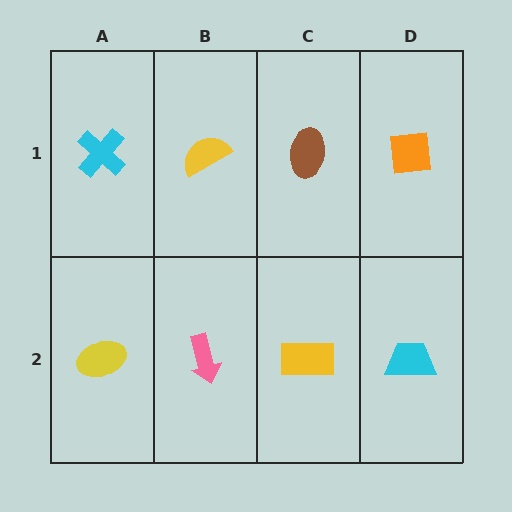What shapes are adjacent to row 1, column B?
A pink arrow (row 2, column B), a cyan cross (row 1, column A), a brown ellipse (row 1, column C).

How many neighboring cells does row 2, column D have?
2.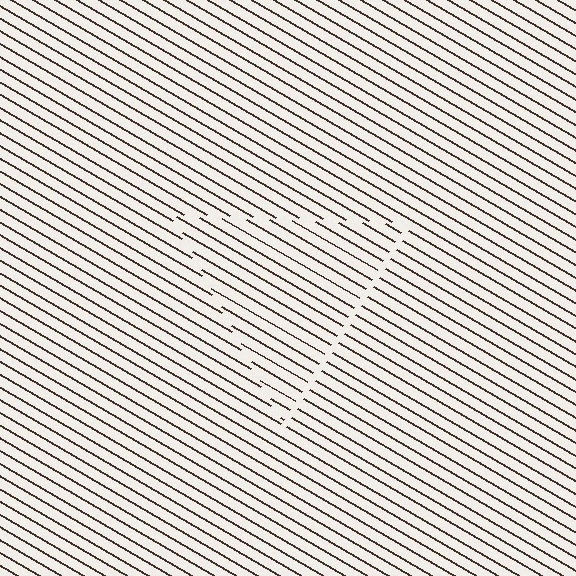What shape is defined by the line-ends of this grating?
An illusory triangle. The interior of the shape contains the same grating, shifted by half a period — the contour is defined by the phase discontinuity where line-ends from the inner and outer gratings abut.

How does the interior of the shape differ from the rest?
The interior of the shape contains the same grating, shifted by half a period — the contour is defined by the phase discontinuity where line-ends from the inner and outer gratings abut.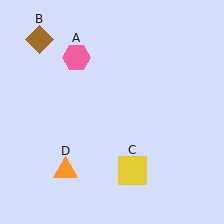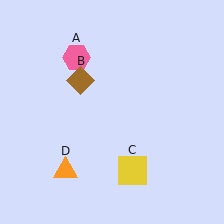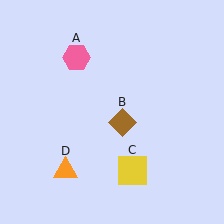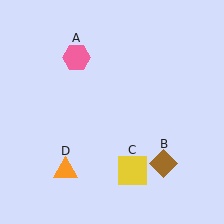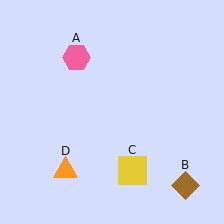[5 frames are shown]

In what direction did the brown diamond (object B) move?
The brown diamond (object B) moved down and to the right.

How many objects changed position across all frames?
1 object changed position: brown diamond (object B).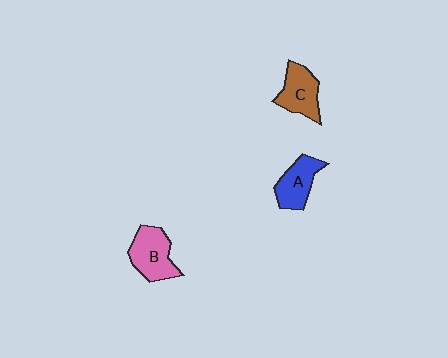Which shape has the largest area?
Shape B (pink).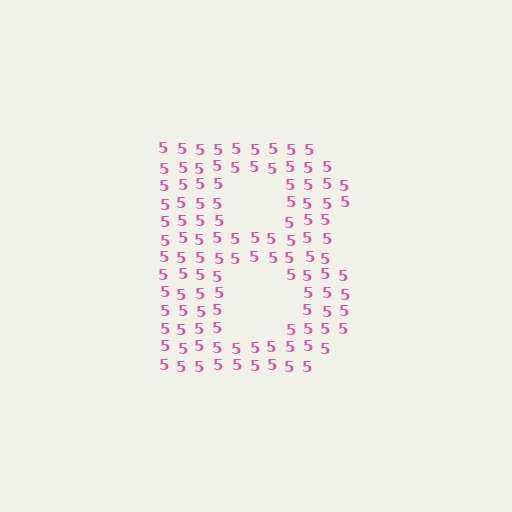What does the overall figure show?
The overall figure shows the letter B.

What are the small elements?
The small elements are digit 5's.